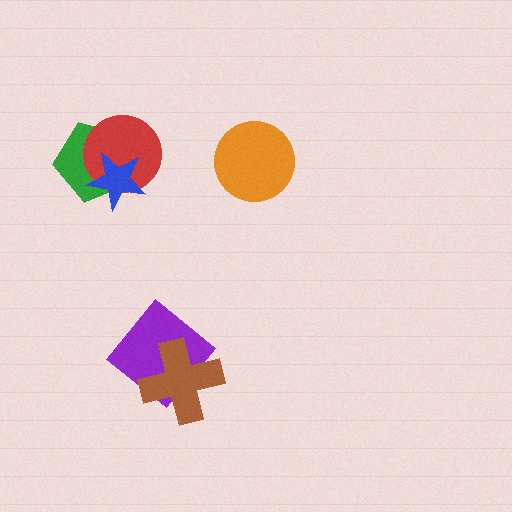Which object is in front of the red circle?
The blue star is in front of the red circle.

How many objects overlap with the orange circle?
0 objects overlap with the orange circle.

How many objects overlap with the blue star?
2 objects overlap with the blue star.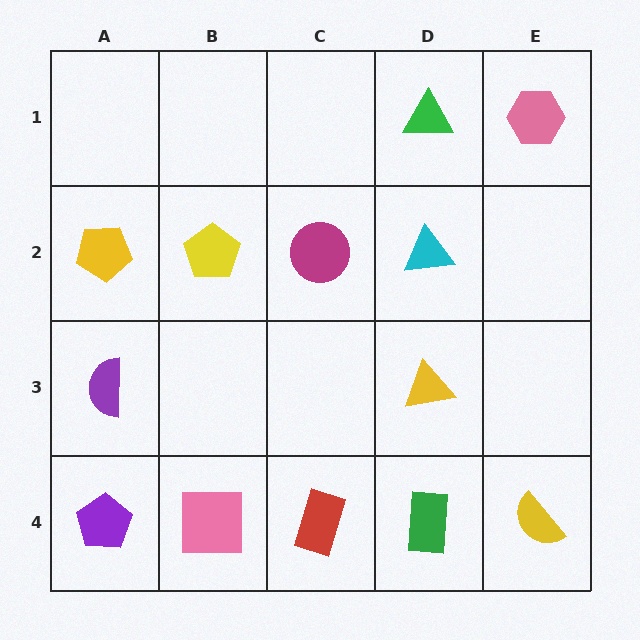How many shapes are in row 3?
2 shapes.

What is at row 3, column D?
A yellow triangle.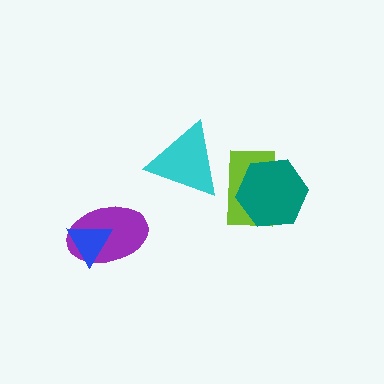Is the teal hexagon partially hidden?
No, no other shape covers it.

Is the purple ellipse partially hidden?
Yes, it is partially covered by another shape.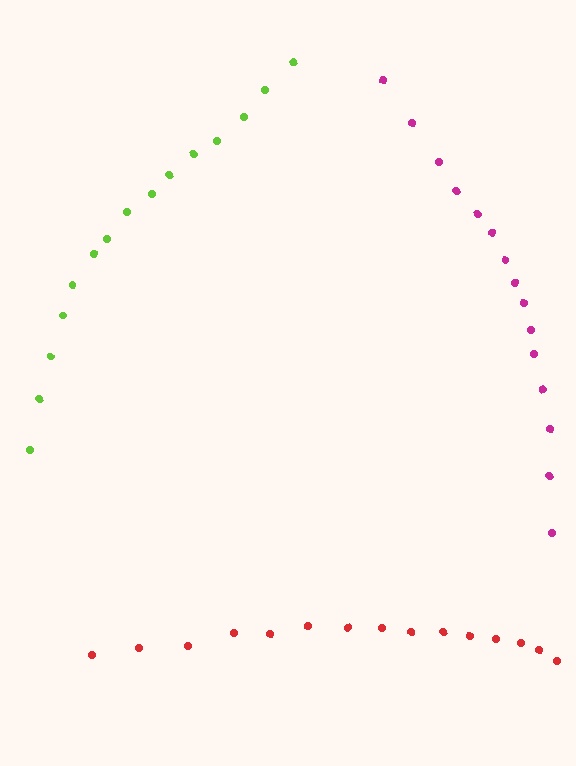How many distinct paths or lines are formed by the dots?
There are 3 distinct paths.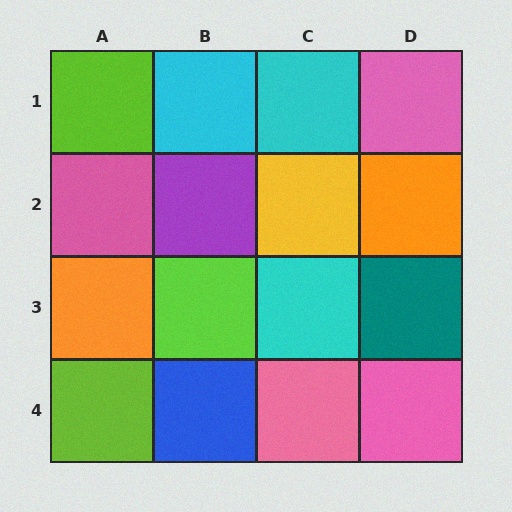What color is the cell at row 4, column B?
Blue.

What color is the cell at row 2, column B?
Purple.